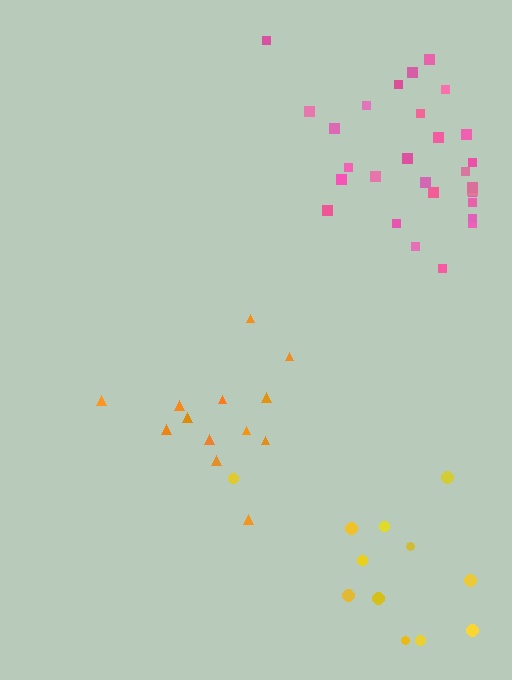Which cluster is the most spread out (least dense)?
Yellow.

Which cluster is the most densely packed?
Pink.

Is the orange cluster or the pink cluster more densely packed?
Pink.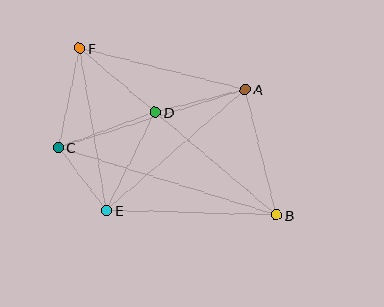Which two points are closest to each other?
Points C and E are closest to each other.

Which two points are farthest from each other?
Points B and F are farthest from each other.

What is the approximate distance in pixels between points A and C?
The distance between A and C is approximately 196 pixels.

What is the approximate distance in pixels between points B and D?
The distance between B and D is approximately 159 pixels.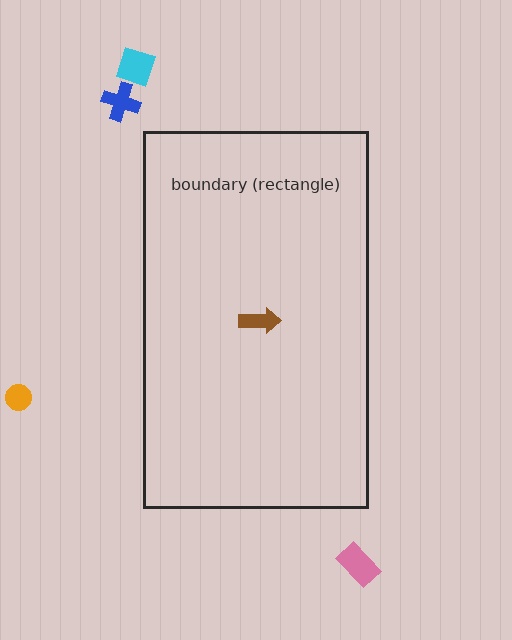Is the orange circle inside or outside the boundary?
Outside.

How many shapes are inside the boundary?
1 inside, 4 outside.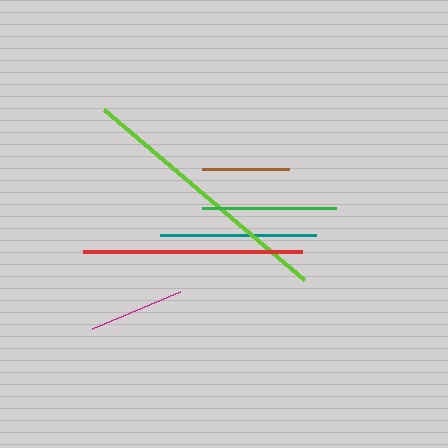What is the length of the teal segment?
The teal segment is approximately 155 pixels long.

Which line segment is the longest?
The lime line is the longest at approximately 262 pixels.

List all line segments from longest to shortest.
From longest to shortest: lime, red, teal, green, magenta, brown.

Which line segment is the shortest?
The brown line is the shortest at approximately 87 pixels.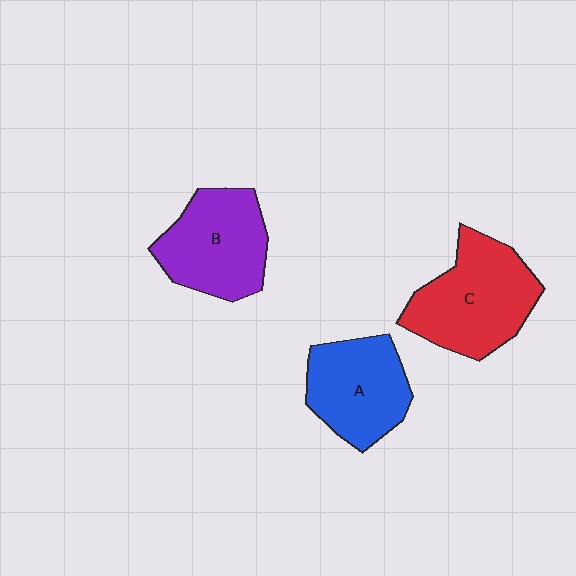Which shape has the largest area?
Shape C (red).